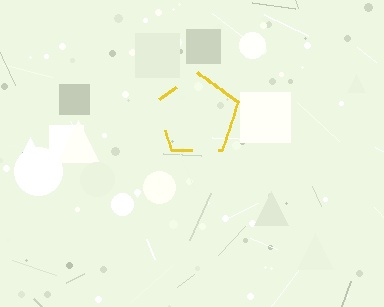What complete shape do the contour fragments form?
The contour fragments form a pentagon.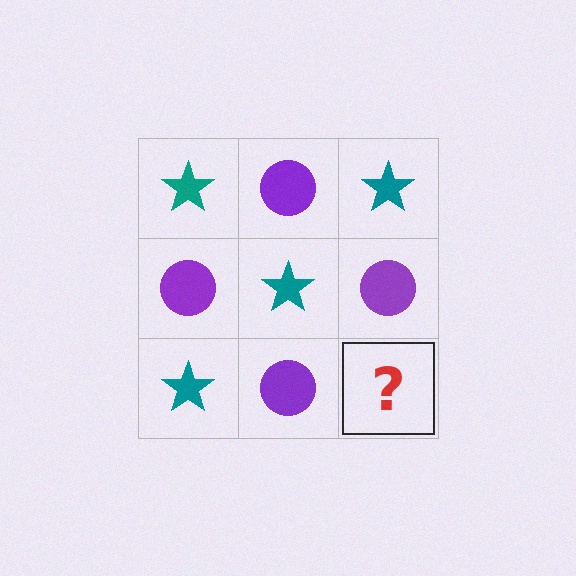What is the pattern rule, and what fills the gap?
The rule is that it alternates teal star and purple circle in a checkerboard pattern. The gap should be filled with a teal star.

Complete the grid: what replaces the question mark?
The question mark should be replaced with a teal star.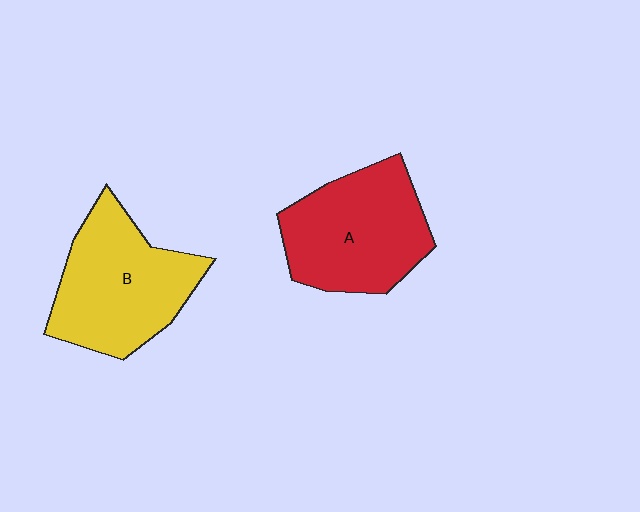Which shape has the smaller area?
Shape A (red).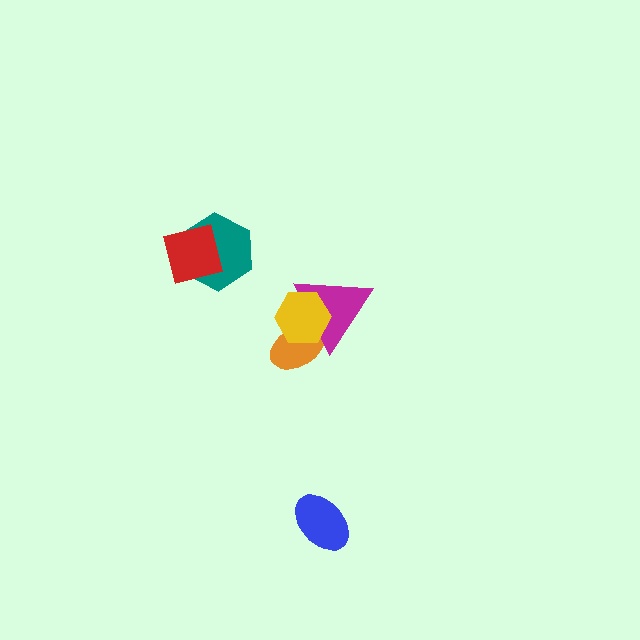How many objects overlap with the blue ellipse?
0 objects overlap with the blue ellipse.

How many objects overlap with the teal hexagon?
1 object overlaps with the teal hexagon.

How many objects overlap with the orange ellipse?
2 objects overlap with the orange ellipse.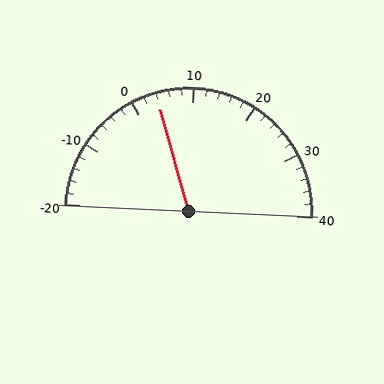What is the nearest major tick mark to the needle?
The nearest major tick mark is 0.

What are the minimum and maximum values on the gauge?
The gauge ranges from -20 to 40.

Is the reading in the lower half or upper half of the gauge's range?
The reading is in the lower half of the range (-20 to 40).